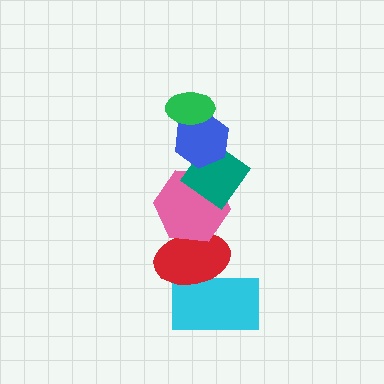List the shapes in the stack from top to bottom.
From top to bottom: the green ellipse, the blue hexagon, the teal diamond, the pink hexagon, the red ellipse, the cyan rectangle.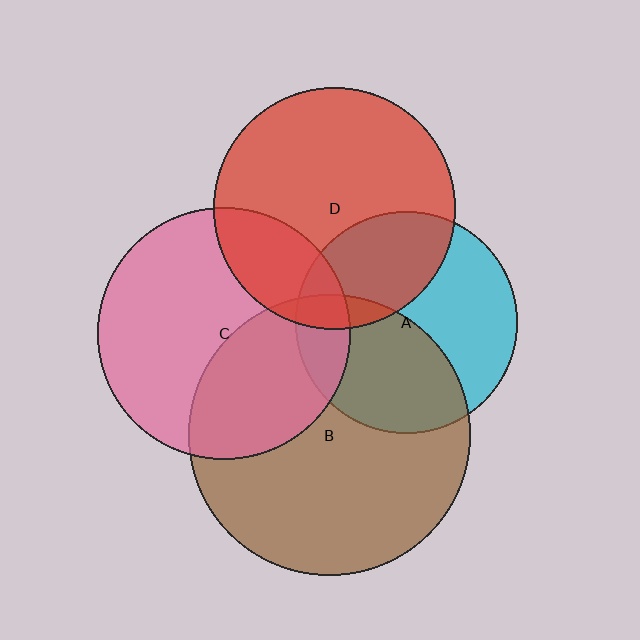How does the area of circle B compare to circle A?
Approximately 1.6 times.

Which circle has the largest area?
Circle B (brown).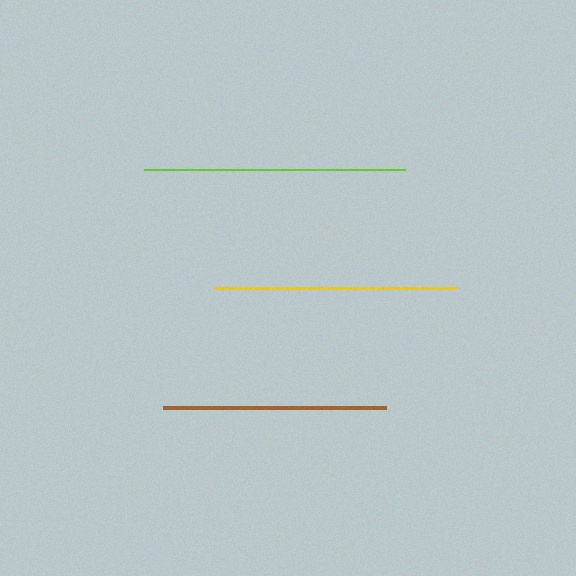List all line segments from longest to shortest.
From longest to shortest: lime, yellow, brown.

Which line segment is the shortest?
The brown line is the shortest at approximately 223 pixels.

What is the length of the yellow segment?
The yellow segment is approximately 243 pixels long.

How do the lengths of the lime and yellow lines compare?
The lime and yellow lines are approximately the same length.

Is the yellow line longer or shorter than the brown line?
The yellow line is longer than the brown line.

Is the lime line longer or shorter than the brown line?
The lime line is longer than the brown line.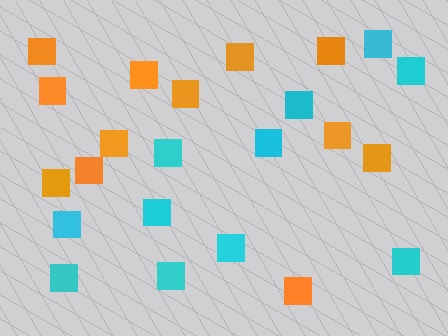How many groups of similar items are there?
There are 2 groups: one group of cyan squares (11) and one group of orange squares (12).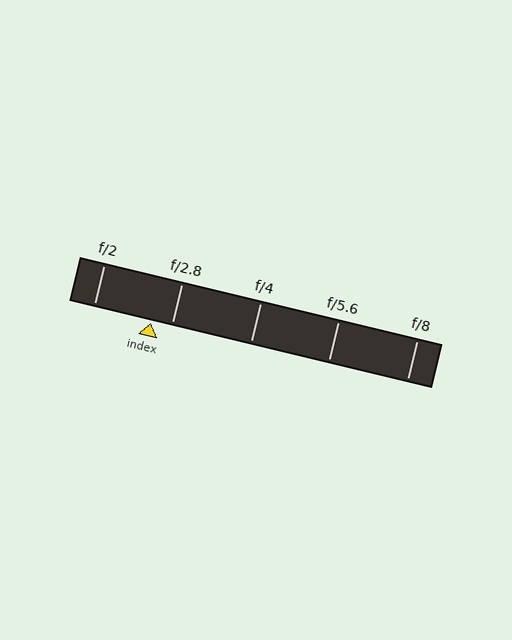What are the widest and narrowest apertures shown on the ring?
The widest aperture shown is f/2 and the narrowest is f/8.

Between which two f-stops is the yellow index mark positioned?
The index mark is between f/2 and f/2.8.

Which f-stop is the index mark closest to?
The index mark is closest to f/2.8.